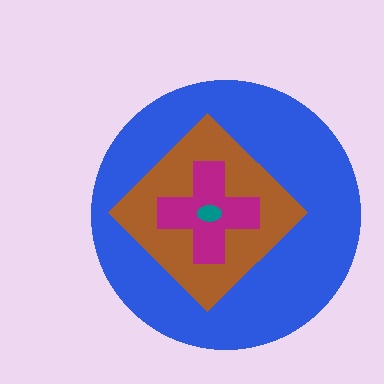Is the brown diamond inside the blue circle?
Yes.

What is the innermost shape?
The teal ellipse.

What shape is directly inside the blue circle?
The brown diamond.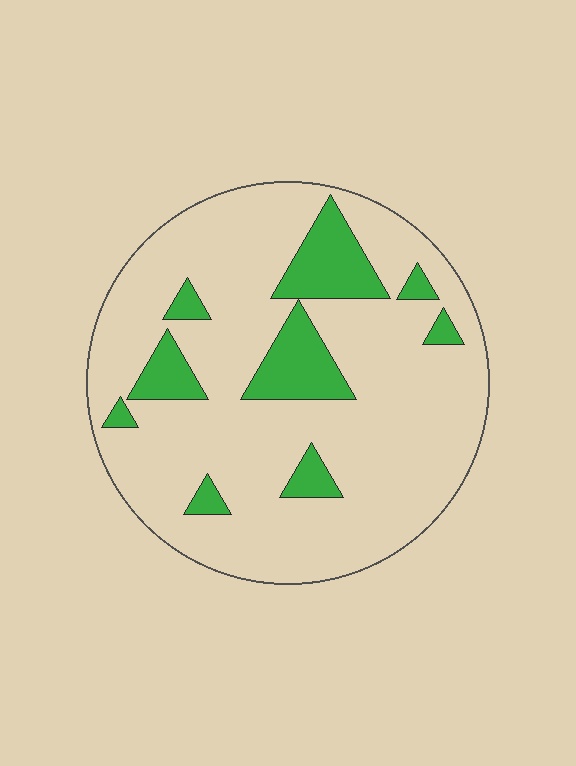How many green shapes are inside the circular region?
9.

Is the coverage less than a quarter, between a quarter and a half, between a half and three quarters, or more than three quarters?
Less than a quarter.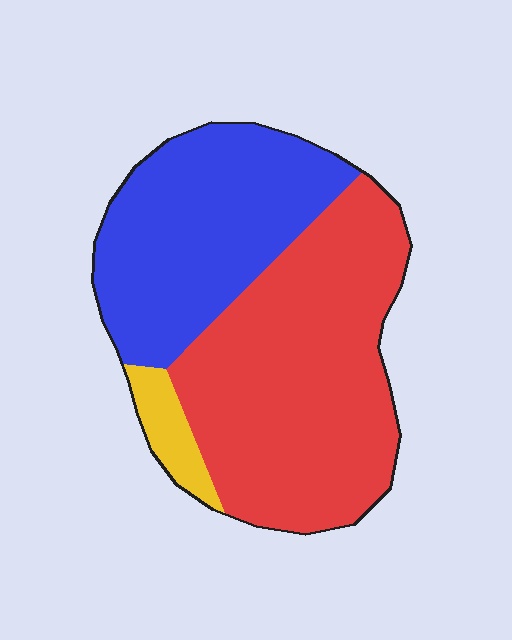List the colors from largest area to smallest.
From largest to smallest: red, blue, yellow.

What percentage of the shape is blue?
Blue covers 39% of the shape.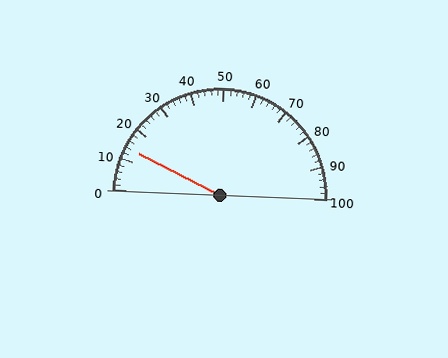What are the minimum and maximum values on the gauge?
The gauge ranges from 0 to 100.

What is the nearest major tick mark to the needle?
The nearest major tick mark is 10.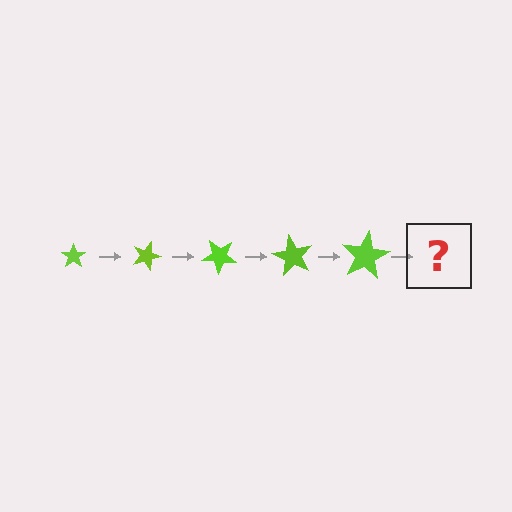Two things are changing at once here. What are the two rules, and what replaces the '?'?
The two rules are that the star grows larger each step and it rotates 20 degrees each step. The '?' should be a star, larger than the previous one and rotated 100 degrees from the start.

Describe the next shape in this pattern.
It should be a star, larger than the previous one and rotated 100 degrees from the start.